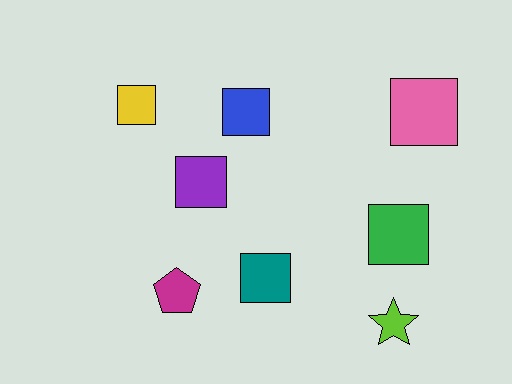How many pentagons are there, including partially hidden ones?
There is 1 pentagon.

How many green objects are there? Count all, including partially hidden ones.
There is 1 green object.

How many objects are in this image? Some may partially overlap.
There are 8 objects.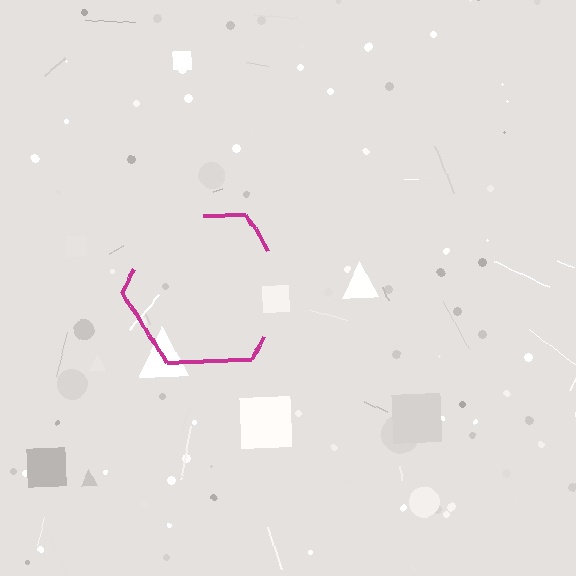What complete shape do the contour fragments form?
The contour fragments form a hexagon.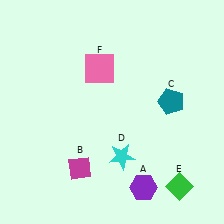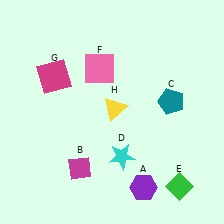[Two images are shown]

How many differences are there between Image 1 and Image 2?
There are 2 differences between the two images.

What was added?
A magenta square (G), a yellow triangle (H) were added in Image 2.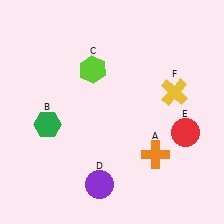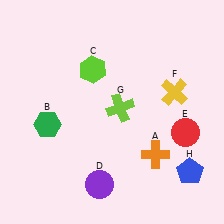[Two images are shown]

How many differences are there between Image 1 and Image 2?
There are 2 differences between the two images.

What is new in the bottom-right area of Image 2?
A blue pentagon (H) was added in the bottom-right area of Image 2.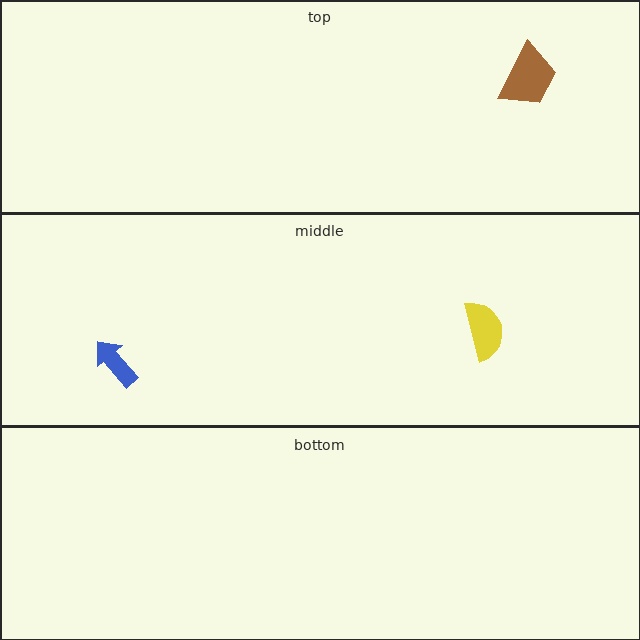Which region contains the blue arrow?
The middle region.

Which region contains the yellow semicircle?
The middle region.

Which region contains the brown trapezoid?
The top region.